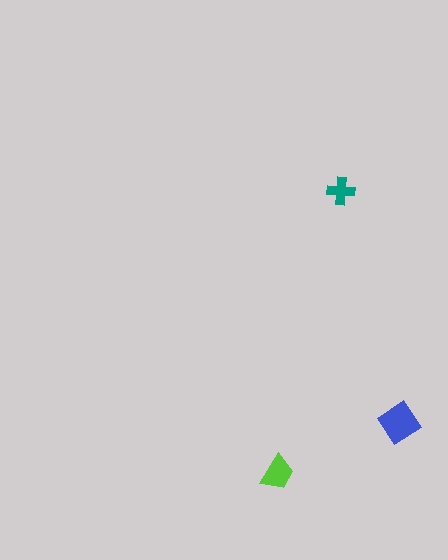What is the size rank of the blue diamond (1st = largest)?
1st.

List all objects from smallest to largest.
The teal cross, the lime trapezoid, the blue diamond.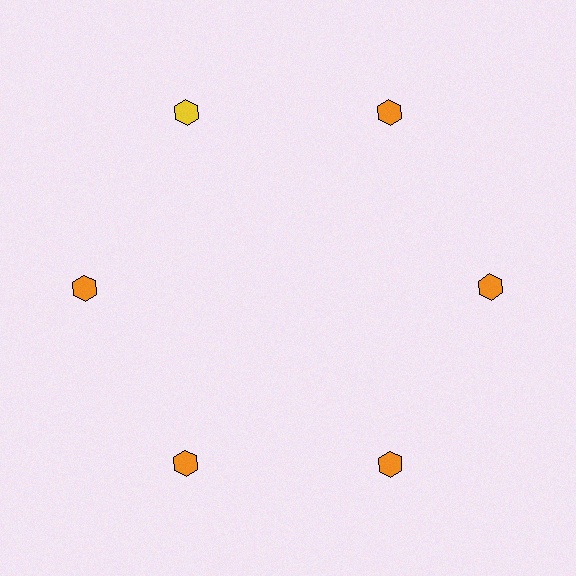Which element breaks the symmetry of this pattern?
The yellow hexagon at roughly the 11 o'clock position breaks the symmetry. All other shapes are orange hexagons.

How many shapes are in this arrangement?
There are 6 shapes arranged in a ring pattern.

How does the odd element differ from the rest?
It has a different color: yellow instead of orange.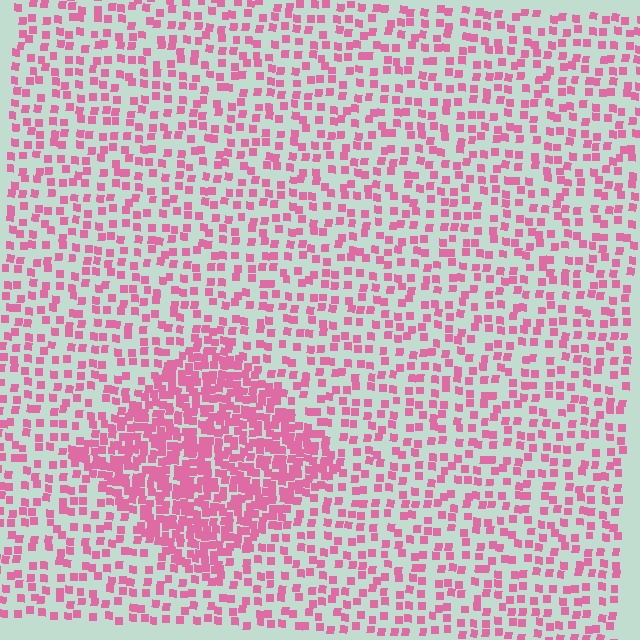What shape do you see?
I see a diamond.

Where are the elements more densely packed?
The elements are more densely packed inside the diamond boundary.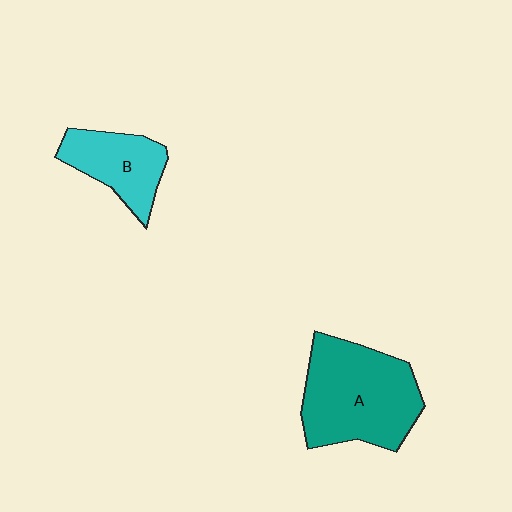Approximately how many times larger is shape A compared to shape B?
Approximately 1.8 times.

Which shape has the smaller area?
Shape B (cyan).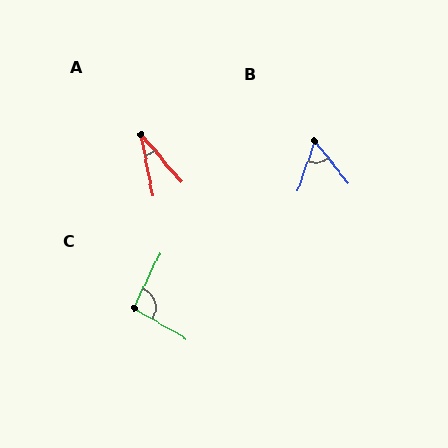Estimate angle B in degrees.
Approximately 57 degrees.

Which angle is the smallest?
A, at approximately 28 degrees.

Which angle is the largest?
C, at approximately 94 degrees.